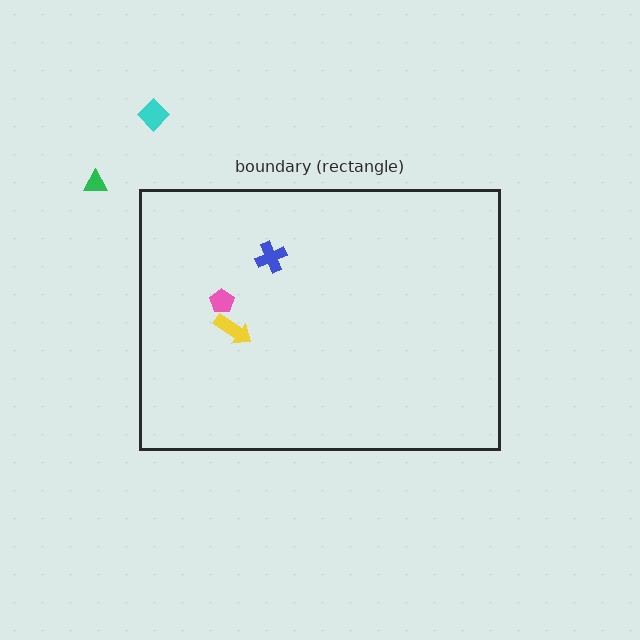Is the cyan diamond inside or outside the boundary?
Outside.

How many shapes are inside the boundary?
3 inside, 2 outside.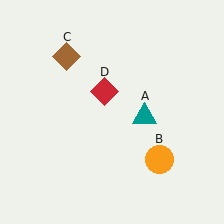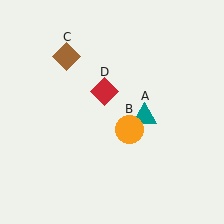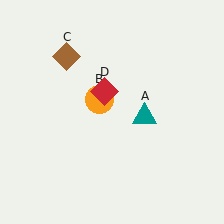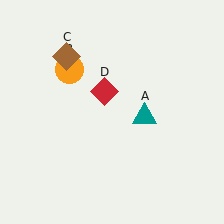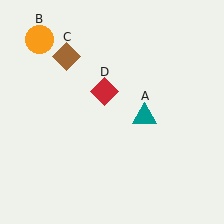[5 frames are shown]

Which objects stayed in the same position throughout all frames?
Teal triangle (object A) and brown diamond (object C) and red diamond (object D) remained stationary.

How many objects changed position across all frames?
1 object changed position: orange circle (object B).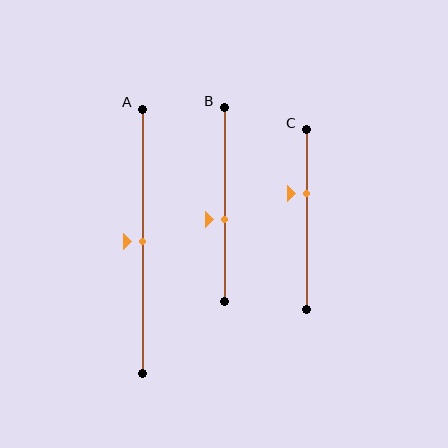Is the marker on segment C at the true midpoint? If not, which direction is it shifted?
No, the marker on segment C is shifted upward by about 15% of the segment length.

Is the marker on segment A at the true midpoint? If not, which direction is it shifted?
Yes, the marker on segment A is at the true midpoint.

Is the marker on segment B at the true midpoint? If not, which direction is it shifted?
No, the marker on segment B is shifted downward by about 8% of the segment length.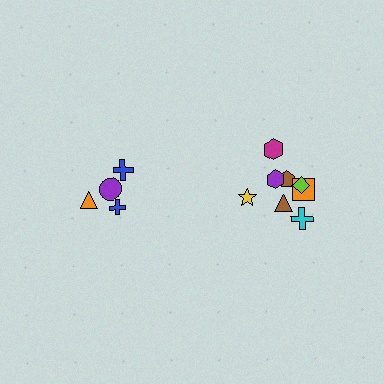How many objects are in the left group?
There are 4 objects.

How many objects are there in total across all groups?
There are 12 objects.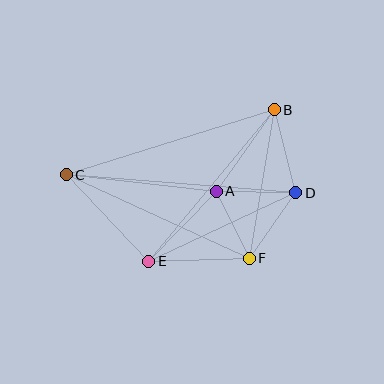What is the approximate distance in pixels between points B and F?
The distance between B and F is approximately 151 pixels.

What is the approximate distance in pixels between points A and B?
The distance between A and B is approximately 100 pixels.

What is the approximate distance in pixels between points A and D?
The distance between A and D is approximately 79 pixels.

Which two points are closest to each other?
Points A and F are closest to each other.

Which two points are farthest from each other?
Points C and D are farthest from each other.